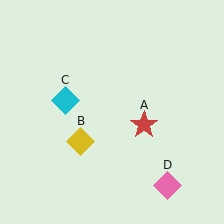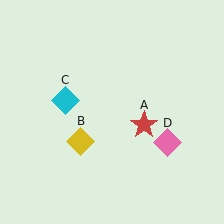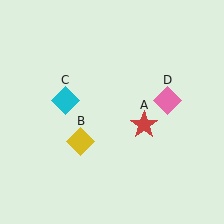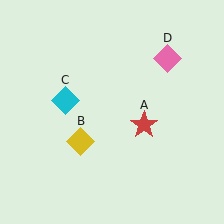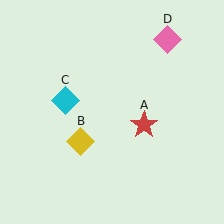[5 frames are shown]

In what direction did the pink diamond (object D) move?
The pink diamond (object D) moved up.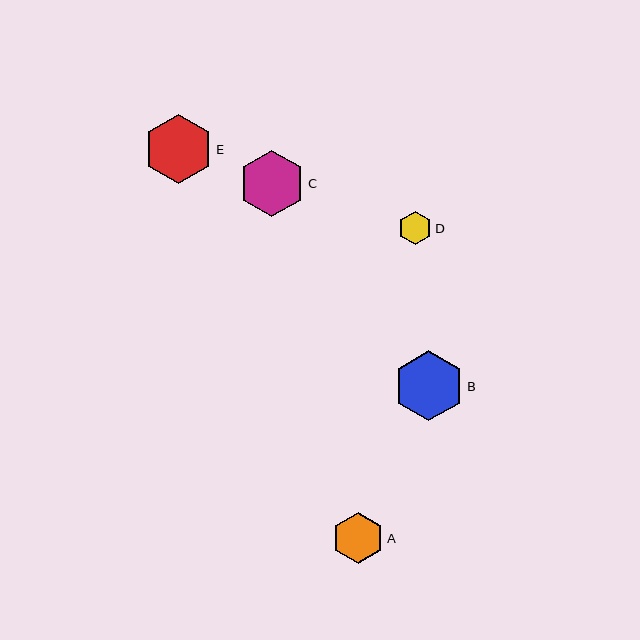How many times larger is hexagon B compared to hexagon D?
Hexagon B is approximately 2.1 times the size of hexagon D.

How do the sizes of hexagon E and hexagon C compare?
Hexagon E and hexagon C are approximately the same size.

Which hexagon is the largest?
Hexagon B is the largest with a size of approximately 70 pixels.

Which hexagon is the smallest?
Hexagon D is the smallest with a size of approximately 33 pixels.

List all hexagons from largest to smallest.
From largest to smallest: B, E, C, A, D.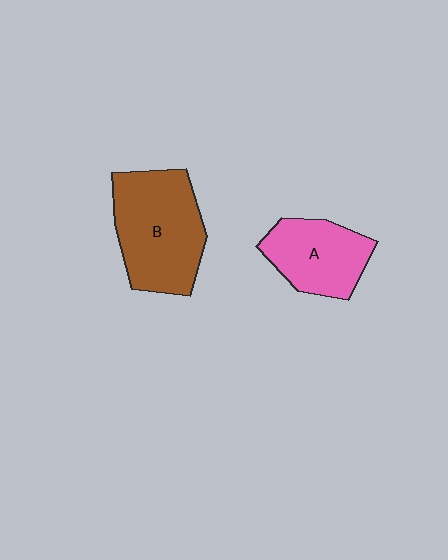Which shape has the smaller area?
Shape A (pink).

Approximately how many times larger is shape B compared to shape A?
Approximately 1.5 times.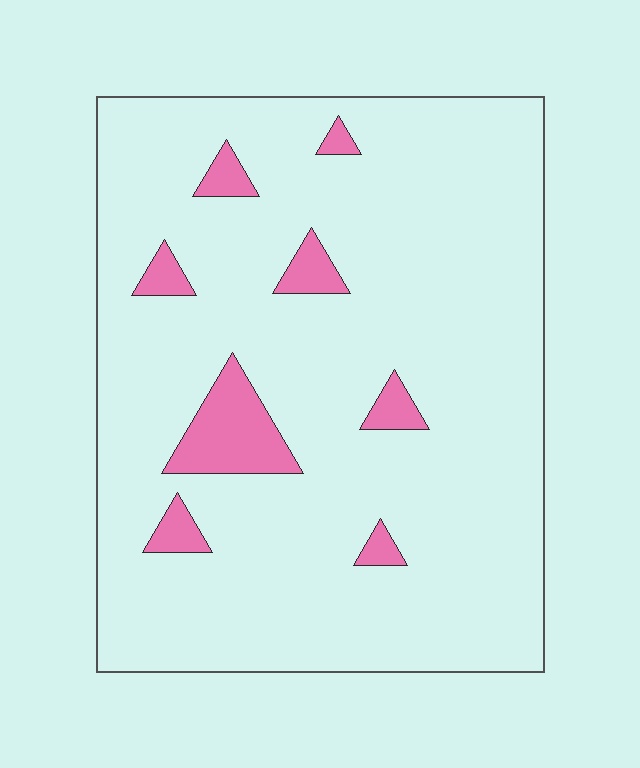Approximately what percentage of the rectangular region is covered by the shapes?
Approximately 10%.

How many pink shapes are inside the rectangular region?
8.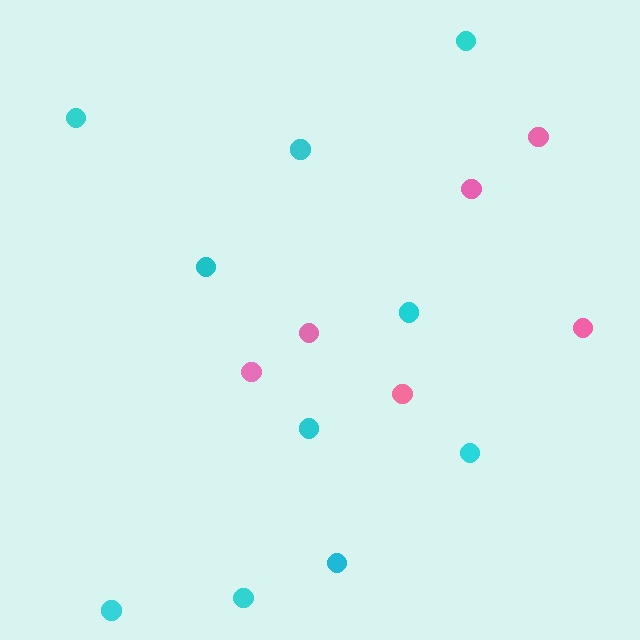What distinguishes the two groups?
There are 2 groups: one group of pink circles (6) and one group of cyan circles (10).